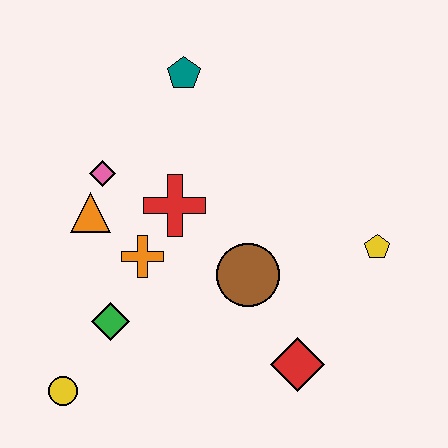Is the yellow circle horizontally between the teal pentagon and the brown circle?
No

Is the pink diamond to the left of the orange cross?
Yes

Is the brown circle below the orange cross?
Yes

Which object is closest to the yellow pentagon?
The brown circle is closest to the yellow pentagon.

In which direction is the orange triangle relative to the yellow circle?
The orange triangle is above the yellow circle.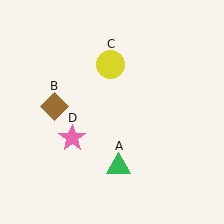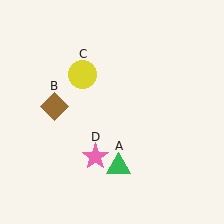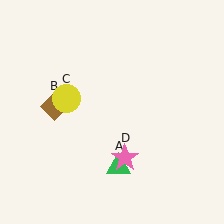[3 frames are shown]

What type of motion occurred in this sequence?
The yellow circle (object C), pink star (object D) rotated counterclockwise around the center of the scene.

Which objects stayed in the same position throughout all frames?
Green triangle (object A) and brown diamond (object B) remained stationary.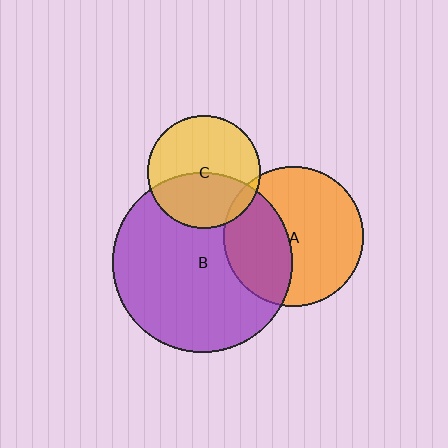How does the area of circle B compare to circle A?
Approximately 1.7 times.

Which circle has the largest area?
Circle B (purple).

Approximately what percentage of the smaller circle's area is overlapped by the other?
Approximately 5%.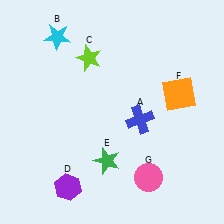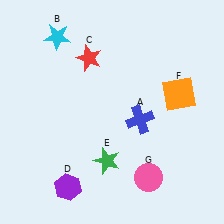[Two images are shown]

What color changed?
The star (C) changed from lime in Image 1 to red in Image 2.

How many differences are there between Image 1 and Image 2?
There is 1 difference between the two images.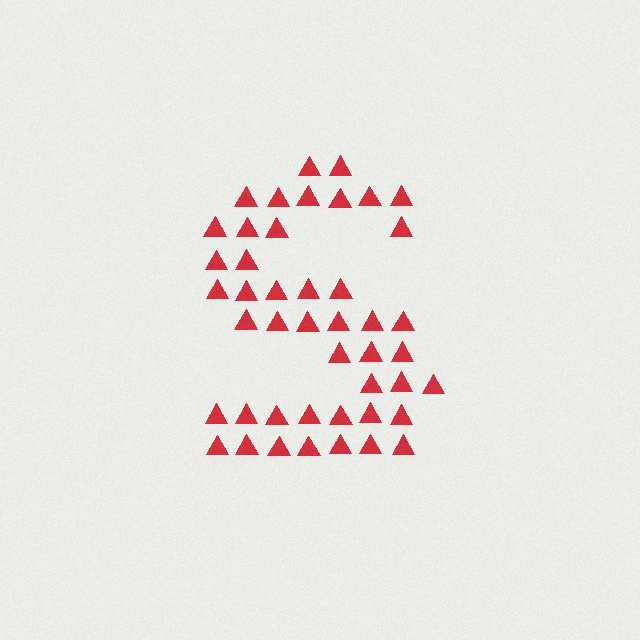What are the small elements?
The small elements are triangles.